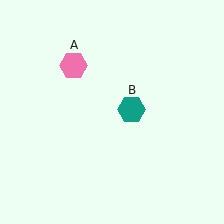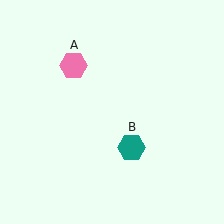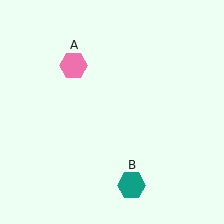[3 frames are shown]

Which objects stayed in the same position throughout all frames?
Pink hexagon (object A) remained stationary.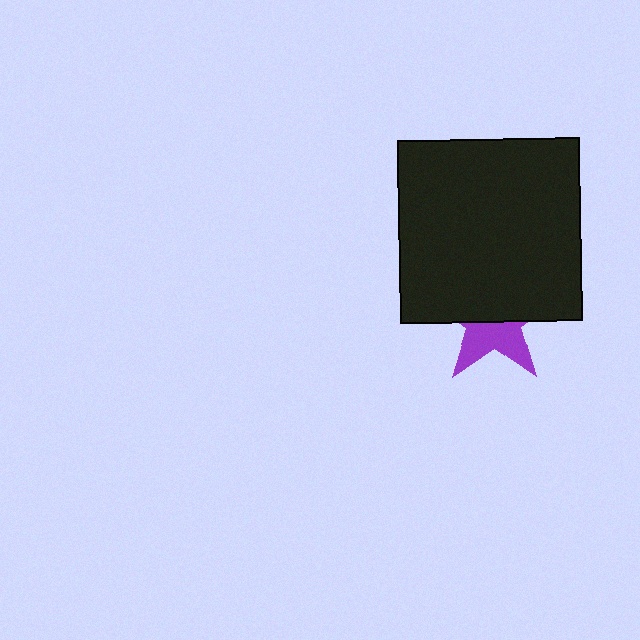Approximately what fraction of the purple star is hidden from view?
Roughly 58% of the purple star is hidden behind the black square.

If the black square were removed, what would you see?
You would see the complete purple star.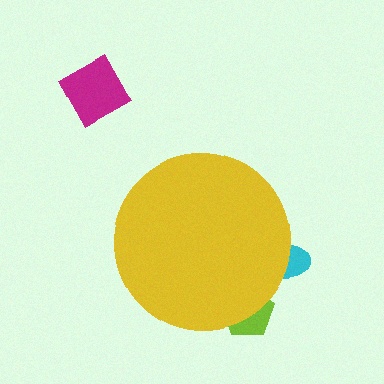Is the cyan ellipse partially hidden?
Yes, the cyan ellipse is partially hidden behind the yellow circle.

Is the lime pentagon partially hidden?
Yes, the lime pentagon is partially hidden behind the yellow circle.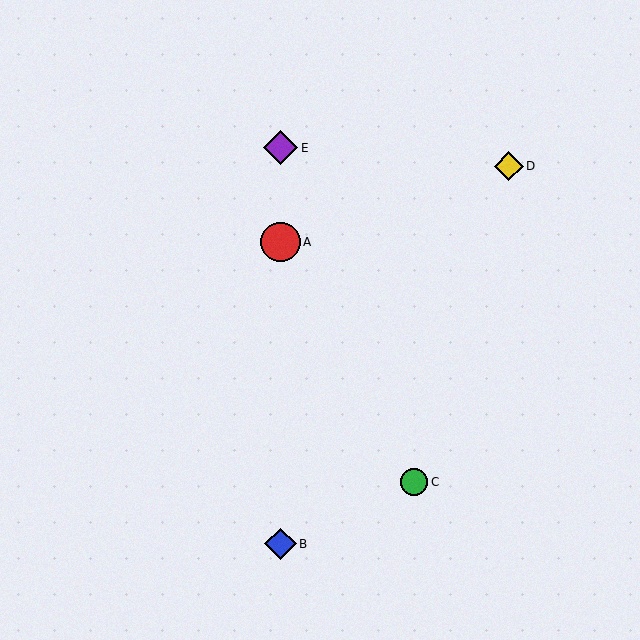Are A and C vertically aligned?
No, A is at x≈281 and C is at x≈414.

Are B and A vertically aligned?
Yes, both are at x≈281.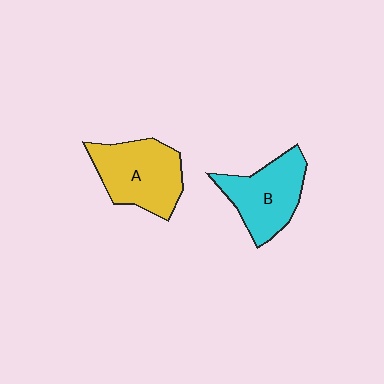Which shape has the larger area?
Shape A (yellow).